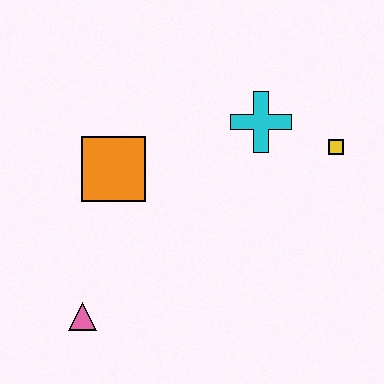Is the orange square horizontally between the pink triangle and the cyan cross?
Yes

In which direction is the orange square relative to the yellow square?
The orange square is to the left of the yellow square.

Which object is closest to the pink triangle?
The orange square is closest to the pink triangle.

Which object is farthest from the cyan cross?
The pink triangle is farthest from the cyan cross.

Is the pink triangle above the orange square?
No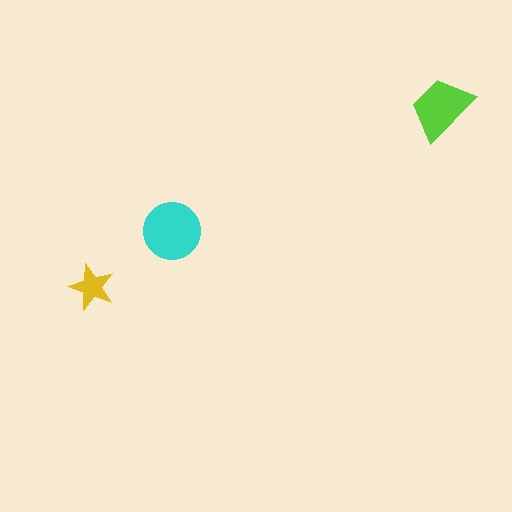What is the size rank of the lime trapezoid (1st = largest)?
2nd.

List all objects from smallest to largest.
The yellow star, the lime trapezoid, the cyan circle.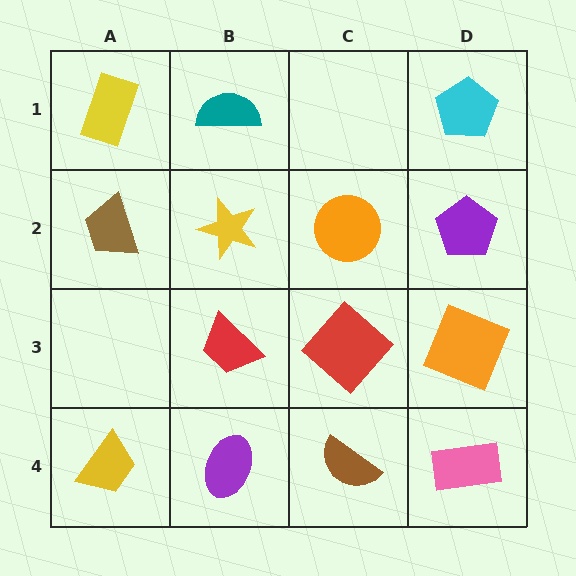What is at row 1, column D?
A cyan pentagon.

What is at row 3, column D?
An orange square.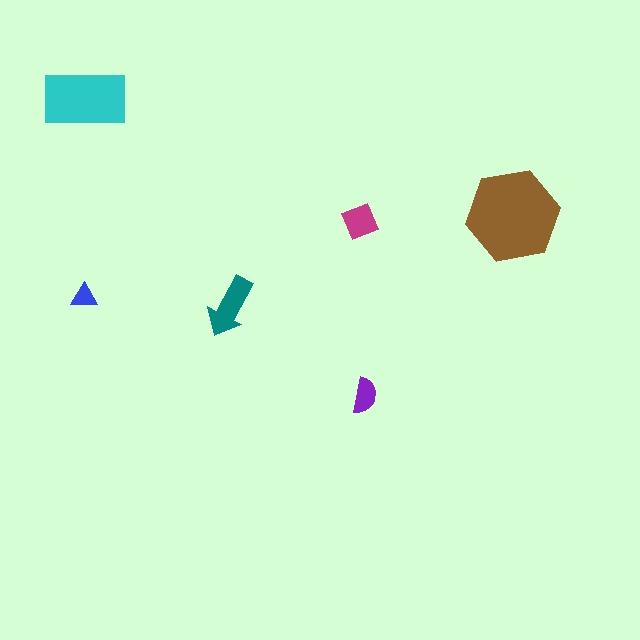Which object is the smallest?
The blue triangle.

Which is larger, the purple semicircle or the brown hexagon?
The brown hexagon.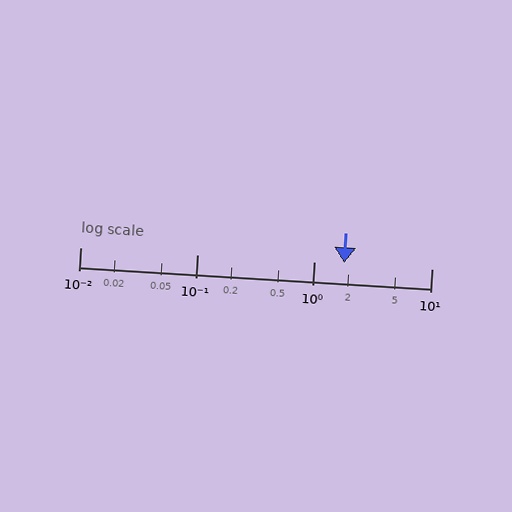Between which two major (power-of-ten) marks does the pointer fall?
The pointer is between 1 and 10.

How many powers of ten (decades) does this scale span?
The scale spans 3 decades, from 0.01 to 10.